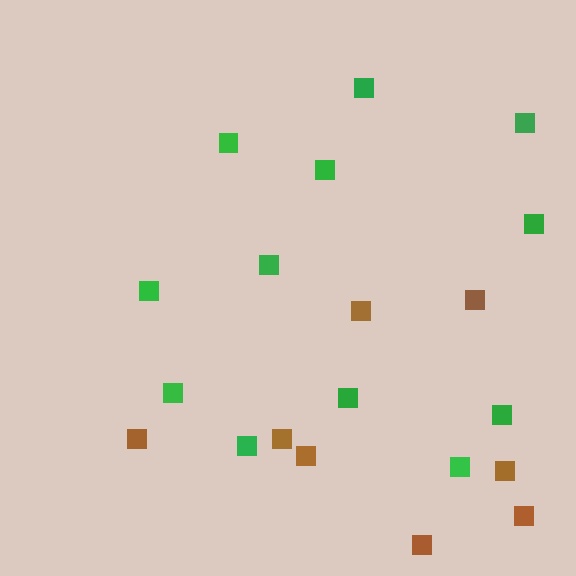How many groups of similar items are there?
There are 2 groups: one group of green squares (12) and one group of brown squares (8).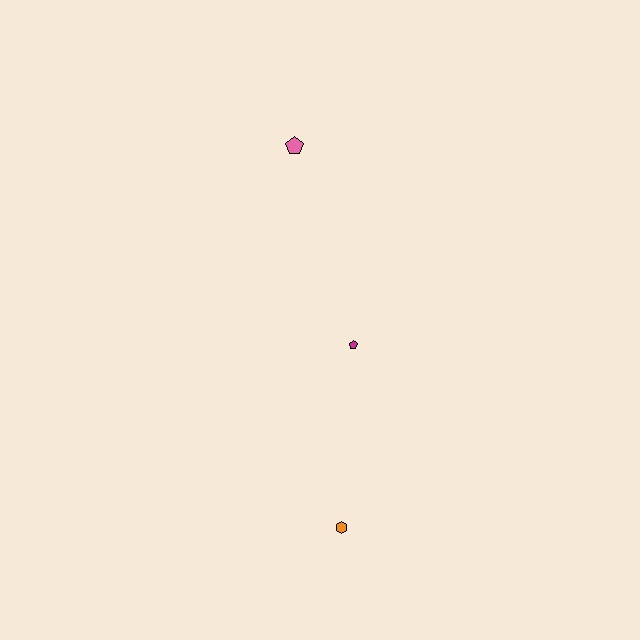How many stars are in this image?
There are no stars.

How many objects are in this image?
There are 3 objects.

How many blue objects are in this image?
There are no blue objects.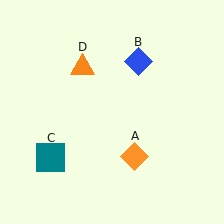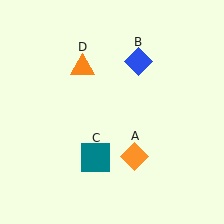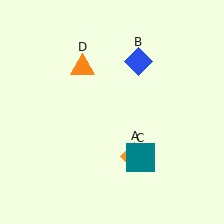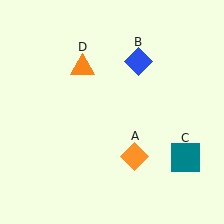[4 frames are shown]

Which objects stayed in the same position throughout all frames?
Orange diamond (object A) and blue diamond (object B) and orange triangle (object D) remained stationary.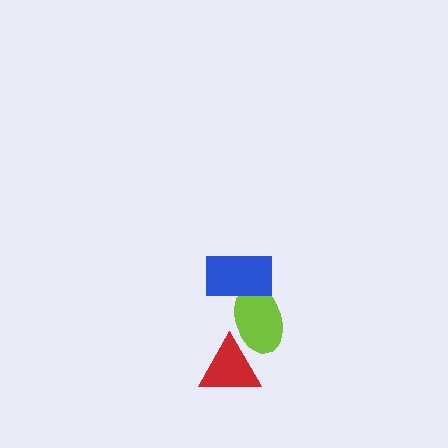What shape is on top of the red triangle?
The lime ellipse is on top of the red triangle.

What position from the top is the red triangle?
The red triangle is 3rd from the top.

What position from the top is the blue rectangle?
The blue rectangle is 1st from the top.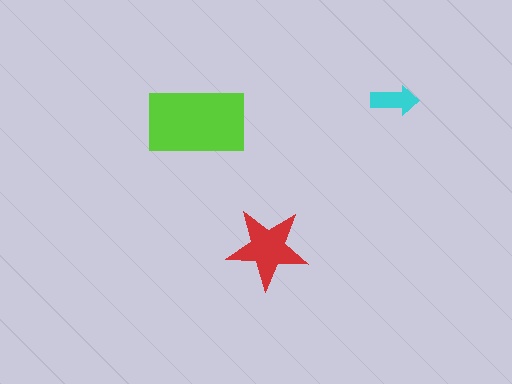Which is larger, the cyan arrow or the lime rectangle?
The lime rectangle.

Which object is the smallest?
The cyan arrow.